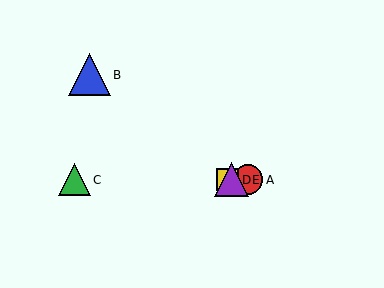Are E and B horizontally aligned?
No, E is at y≈180 and B is at y≈75.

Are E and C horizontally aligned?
Yes, both are at y≈180.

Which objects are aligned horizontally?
Objects A, C, D, E are aligned horizontally.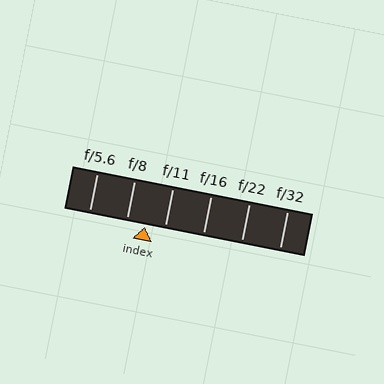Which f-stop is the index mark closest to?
The index mark is closest to f/8.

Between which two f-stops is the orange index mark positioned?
The index mark is between f/8 and f/11.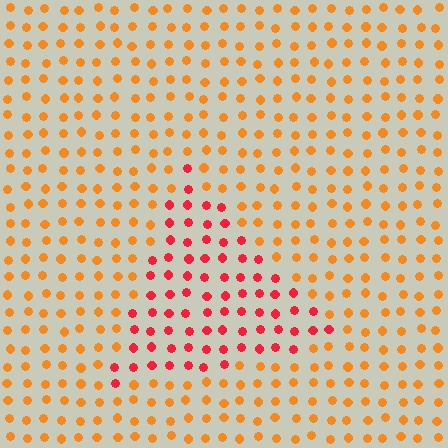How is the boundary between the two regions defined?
The boundary is defined purely by a slight shift in hue (about 38 degrees). Spacing, size, and orientation are identical on both sides.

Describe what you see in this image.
The image is filled with small orange elements in a uniform arrangement. A triangle-shaped region is visible where the elements are tinted to a slightly different hue, forming a subtle color boundary.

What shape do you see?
I see a triangle.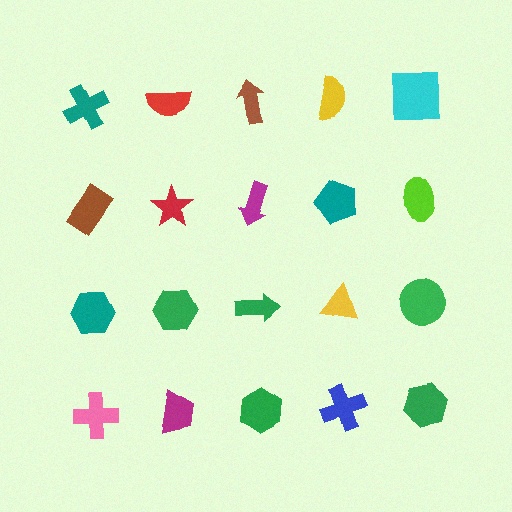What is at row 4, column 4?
A blue cross.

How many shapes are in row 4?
5 shapes.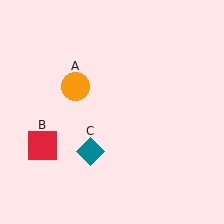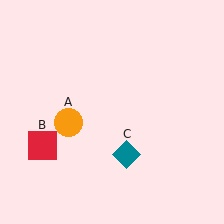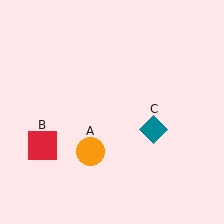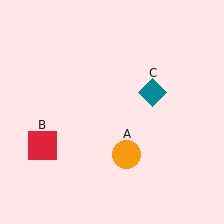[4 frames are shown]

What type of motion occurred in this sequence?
The orange circle (object A), teal diamond (object C) rotated counterclockwise around the center of the scene.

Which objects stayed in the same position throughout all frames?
Red square (object B) remained stationary.